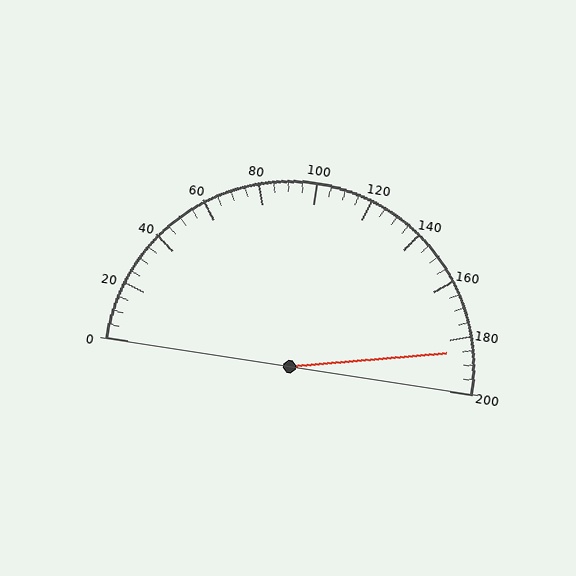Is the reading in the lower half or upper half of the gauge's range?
The reading is in the upper half of the range (0 to 200).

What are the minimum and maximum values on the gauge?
The gauge ranges from 0 to 200.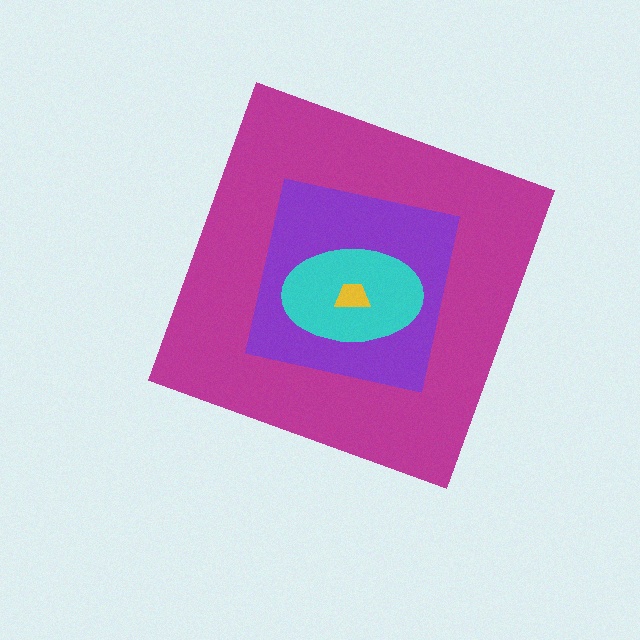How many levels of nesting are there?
4.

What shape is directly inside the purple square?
The cyan ellipse.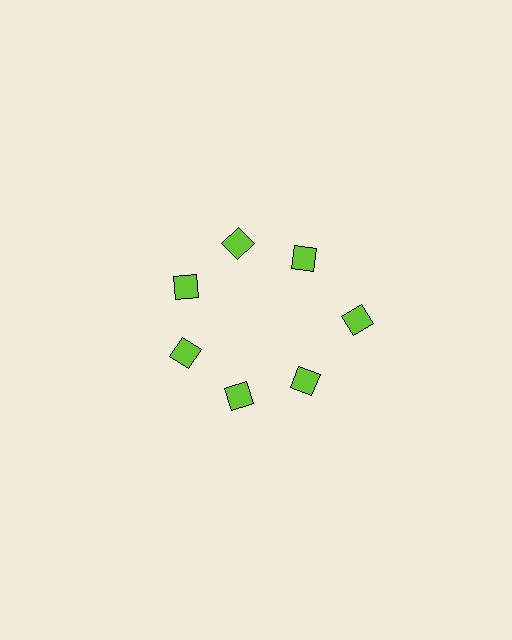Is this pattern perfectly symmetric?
No. The 7 lime diamonds are arranged in a ring, but one element near the 3 o'clock position is pushed outward from the center, breaking the 7-fold rotational symmetry.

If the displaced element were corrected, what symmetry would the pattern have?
It would have 7-fold rotational symmetry — the pattern would map onto itself every 51 degrees.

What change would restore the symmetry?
The symmetry would be restored by moving it inward, back onto the ring so that all 7 diamonds sit at equal angles and equal distance from the center.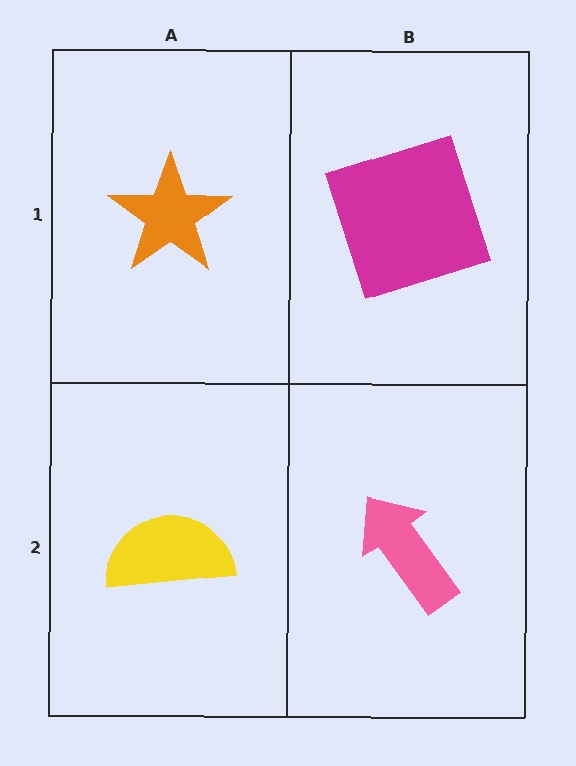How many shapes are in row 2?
2 shapes.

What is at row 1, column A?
An orange star.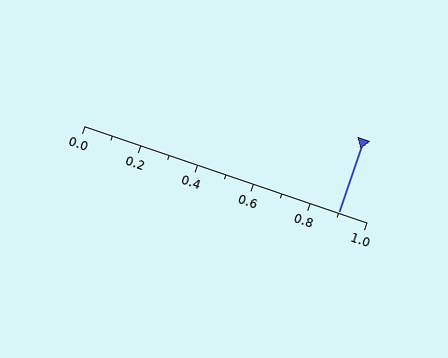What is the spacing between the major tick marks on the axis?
The major ticks are spaced 0.2 apart.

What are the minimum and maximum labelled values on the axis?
The axis runs from 0.0 to 1.0.